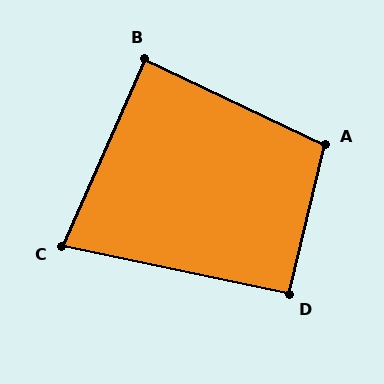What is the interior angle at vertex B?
Approximately 89 degrees (approximately right).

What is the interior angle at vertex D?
Approximately 91 degrees (approximately right).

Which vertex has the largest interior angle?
A, at approximately 102 degrees.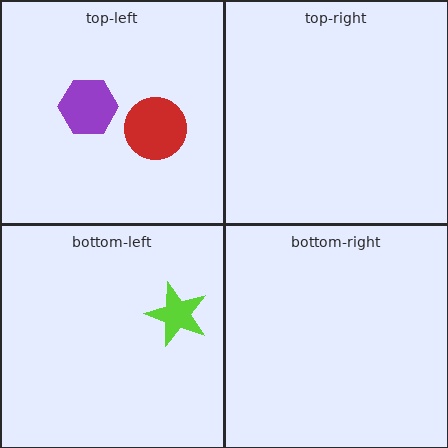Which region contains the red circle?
The top-left region.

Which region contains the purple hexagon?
The top-left region.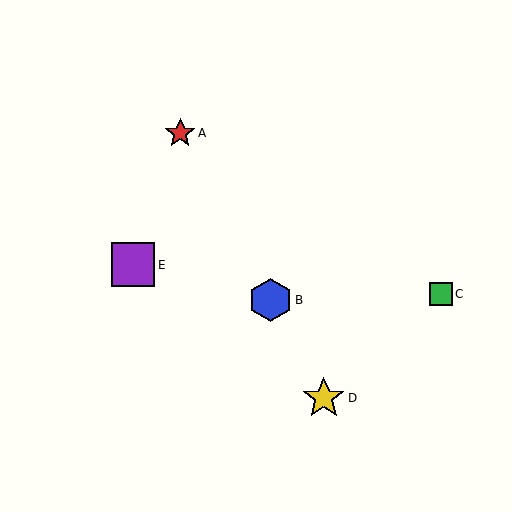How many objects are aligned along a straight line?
3 objects (A, B, D) are aligned along a straight line.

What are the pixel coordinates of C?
Object C is at (441, 294).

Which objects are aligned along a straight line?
Objects A, B, D are aligned along a straight line.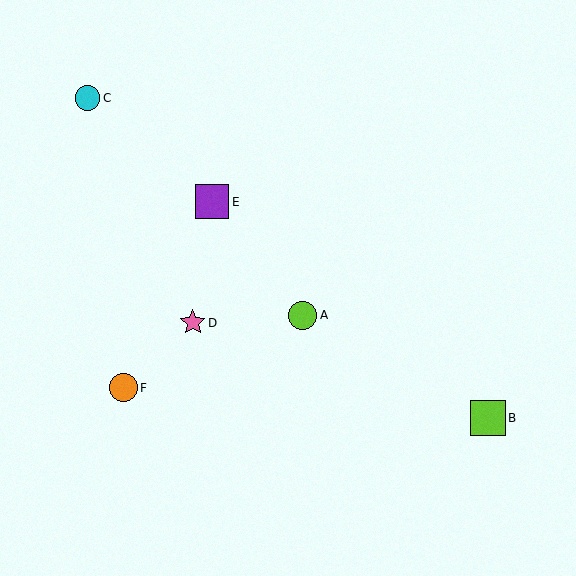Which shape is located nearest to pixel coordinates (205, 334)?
The pink star (labeled D) at (193, 323) is nearest to that location.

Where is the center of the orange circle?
The center of the orange circle is at (123, 388).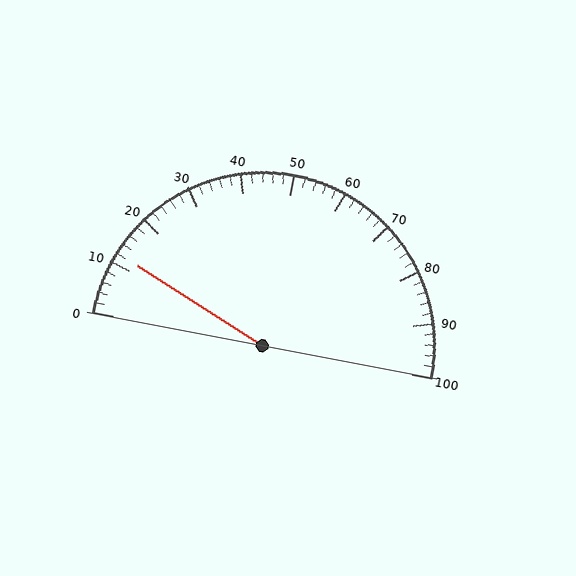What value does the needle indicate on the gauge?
The needle indicates approximately 12.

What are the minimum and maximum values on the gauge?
The gauge ranges from 0 to 100.